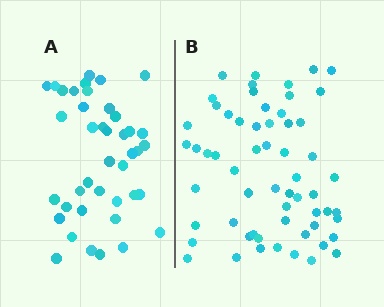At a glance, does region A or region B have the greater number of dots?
Region B (the right region) has more dots.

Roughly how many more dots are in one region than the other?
Region B has approximately 20 more dots than region A.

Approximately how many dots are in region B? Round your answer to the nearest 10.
About 60 dots.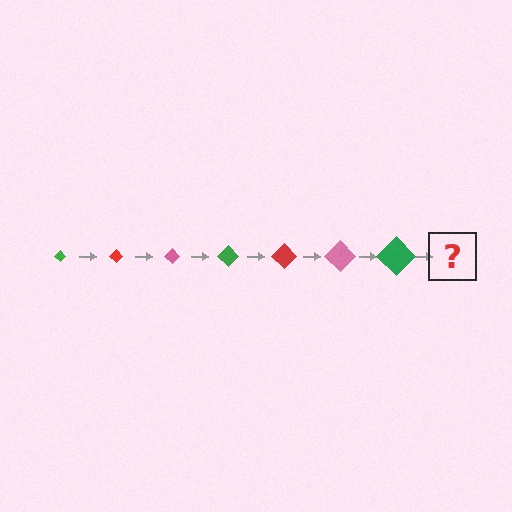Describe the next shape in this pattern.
It should be a red diamond, larger than the previous one.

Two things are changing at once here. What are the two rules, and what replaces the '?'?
The two rules are that the diamond grows larger each step and the color cycles through green, red, and pink. The '?' should be a red diamond, larger than the previous one.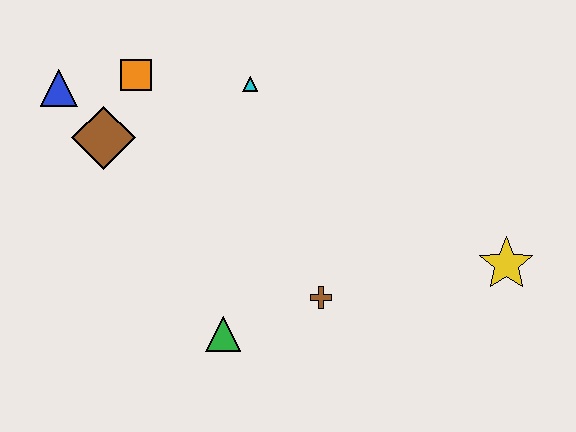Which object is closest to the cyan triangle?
The orange square is closest to the cyan triangle.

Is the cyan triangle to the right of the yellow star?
No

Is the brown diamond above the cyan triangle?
No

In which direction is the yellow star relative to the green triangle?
The yellow star is to the right of the green triangle.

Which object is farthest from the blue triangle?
The yellow star is farthest from the blue triangle.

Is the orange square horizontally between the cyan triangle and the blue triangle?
Yes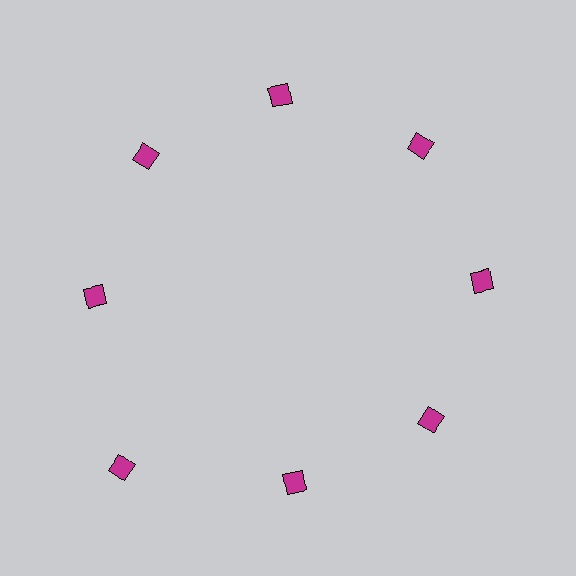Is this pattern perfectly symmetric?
No. The 8 magenta squares are arranged in a ring, but one element near the 8 o'clock position is pushed outward from the center, breaking the 8-fold rotational symmetry.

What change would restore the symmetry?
The symmetry would be restored by moving it inward, back onto the ring so that all 8 squares sit at equal angles and equal distance from the center.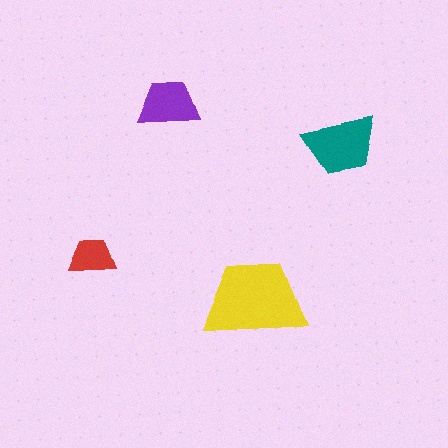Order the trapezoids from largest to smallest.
the yellow one, the teal one, the purple one, the red one.